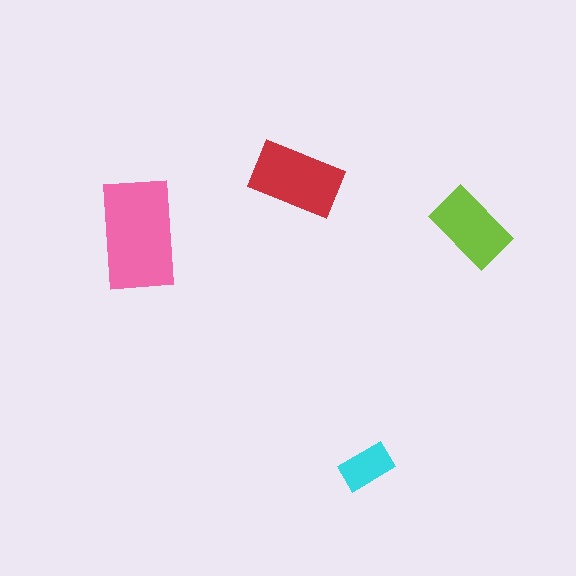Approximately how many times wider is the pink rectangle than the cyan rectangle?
About 2 times wider.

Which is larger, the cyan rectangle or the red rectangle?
The red one.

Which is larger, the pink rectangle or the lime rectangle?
The pink one.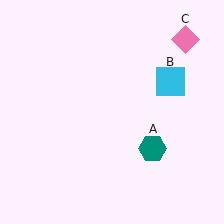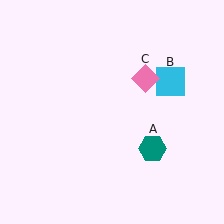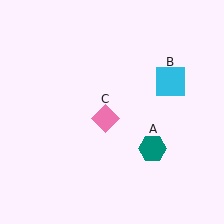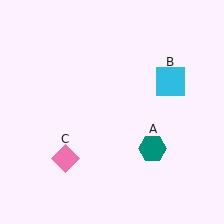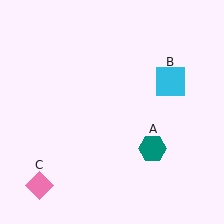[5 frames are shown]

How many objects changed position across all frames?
1 object changed position: pink diamond (object C).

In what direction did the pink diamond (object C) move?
The pink diamond (object C) moved down and to the left.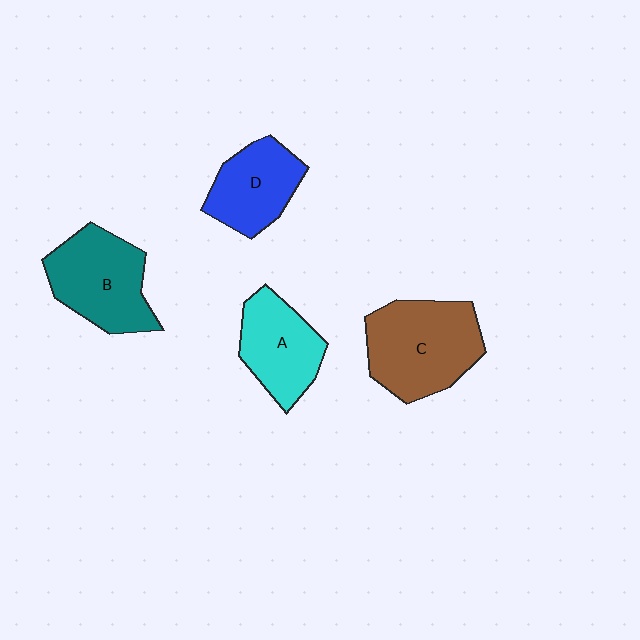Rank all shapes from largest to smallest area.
From largest to smallest: C (brown), B (teal), A (cyan), D (blue).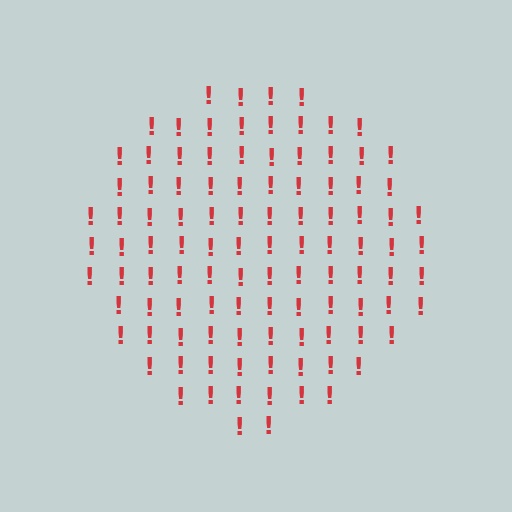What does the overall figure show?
The overall figure shows a circle.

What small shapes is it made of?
It is made of small exclamation marks.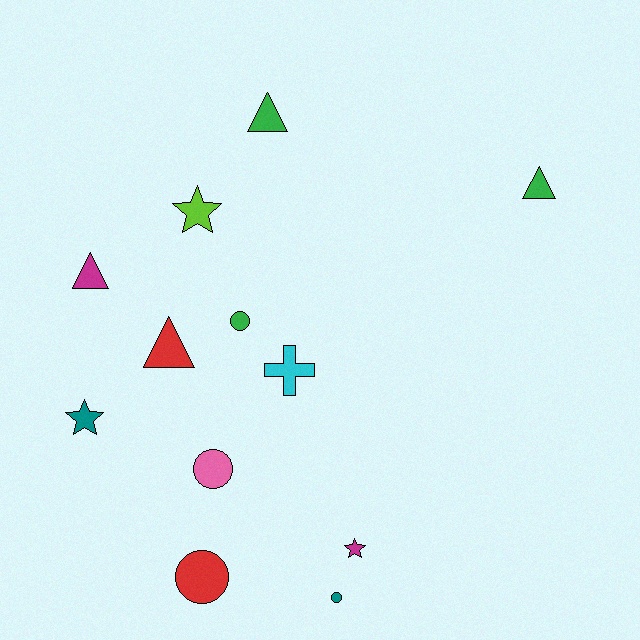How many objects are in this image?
There are 12 objects.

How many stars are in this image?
There are 3 stars.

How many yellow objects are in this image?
There are no yellow objects.